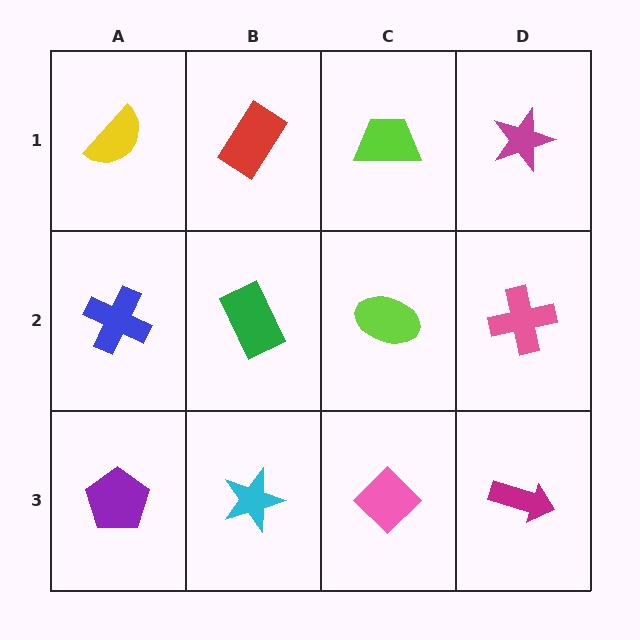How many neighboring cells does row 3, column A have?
2.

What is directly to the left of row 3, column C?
A cyan star.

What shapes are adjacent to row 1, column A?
A blue cross (row 2, column A), a red rectangle (row 1, column B).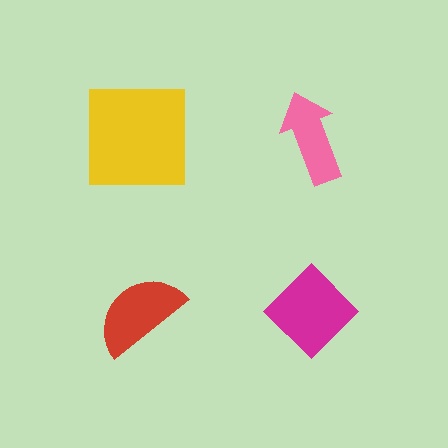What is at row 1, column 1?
A yellow square.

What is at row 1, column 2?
A pink arrow.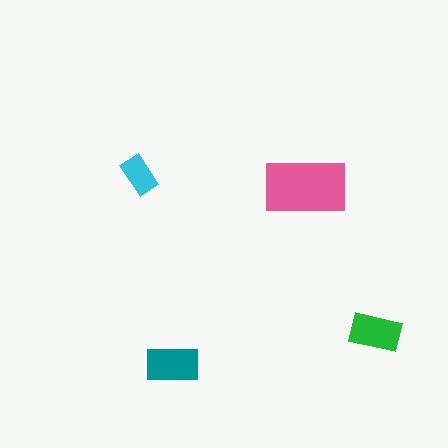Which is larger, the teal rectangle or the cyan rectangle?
The teal one.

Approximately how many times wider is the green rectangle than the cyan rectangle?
About 1.5 times wider.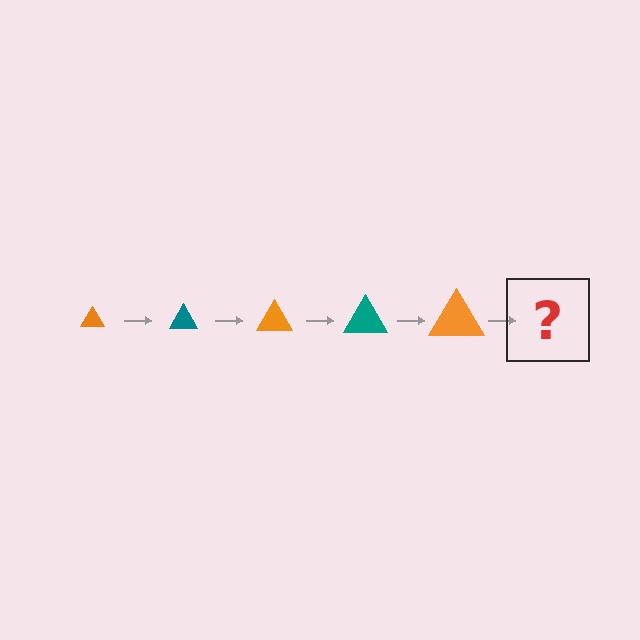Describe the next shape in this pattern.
It should be a teal triangle, larger than the previous one.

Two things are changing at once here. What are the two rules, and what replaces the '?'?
The two rules are that the triangle grows larger each step and the color cycles through orange and teal. The '?' should be a teal triangle, larger than the previous one.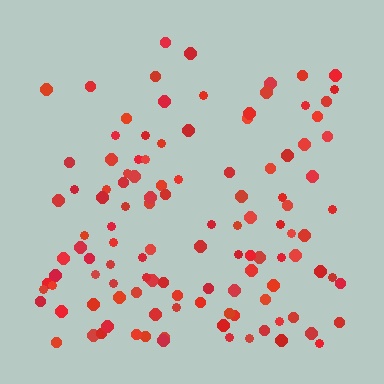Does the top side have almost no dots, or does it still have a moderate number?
Still a moderate number, just noticeably fewer than the bottom.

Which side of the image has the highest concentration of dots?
The bottom.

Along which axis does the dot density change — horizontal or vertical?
Vertical.